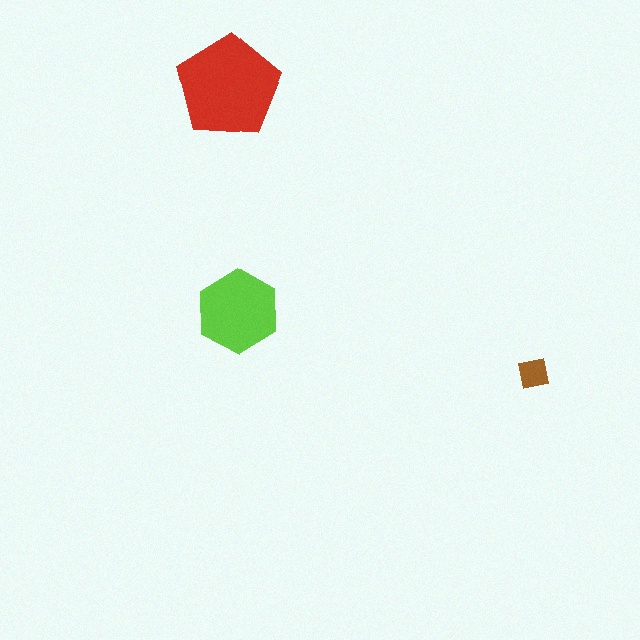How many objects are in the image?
There are 3 objects in the image.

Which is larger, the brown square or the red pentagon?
The red pentagon.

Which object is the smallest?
The brown square.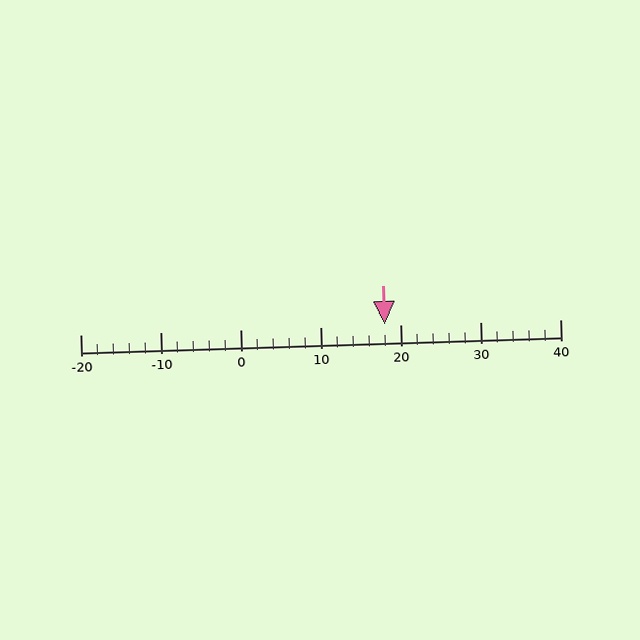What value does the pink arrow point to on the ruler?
The pink arrow points to approximately 18.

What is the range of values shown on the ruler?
The ruler shows values from -20 to 40.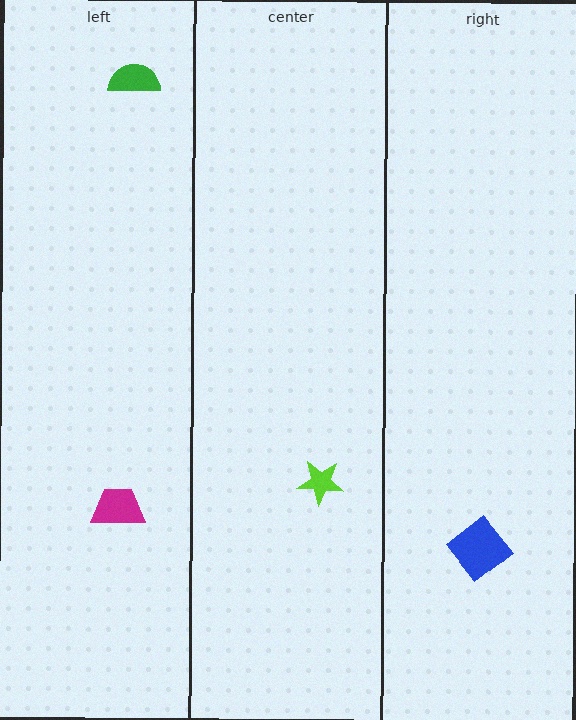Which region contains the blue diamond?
The right region.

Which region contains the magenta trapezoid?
The left region.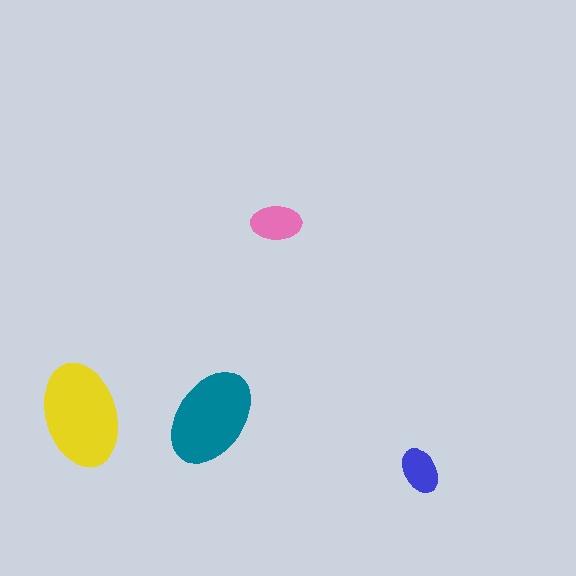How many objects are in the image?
There are 4 objects in the image.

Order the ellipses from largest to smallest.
the yellow one, the teal one, the pink one, the blue one.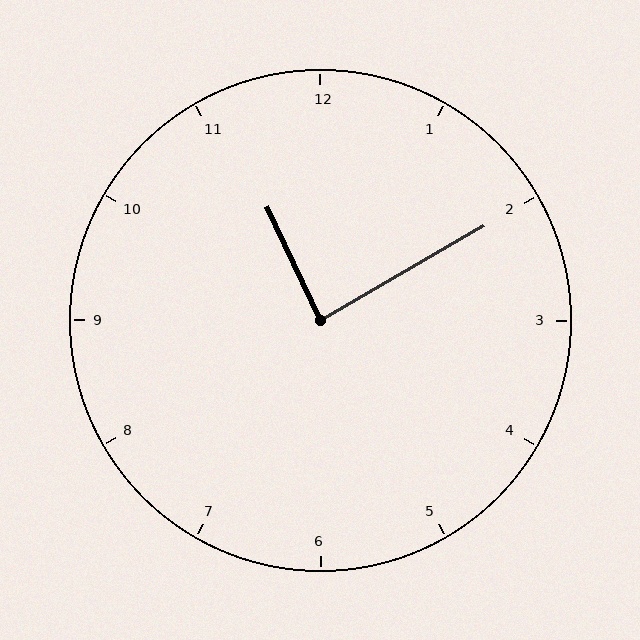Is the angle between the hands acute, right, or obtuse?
It is right.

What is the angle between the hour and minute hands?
Approximately 85 degrees.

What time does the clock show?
11:10.